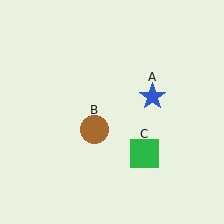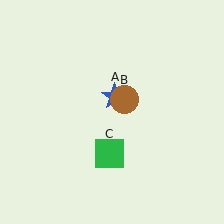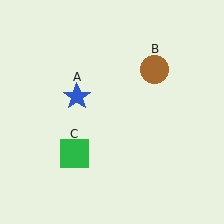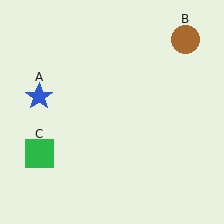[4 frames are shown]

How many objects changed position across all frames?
3 objects changed position: blue star (object A), brown circle (object B), green square (object C).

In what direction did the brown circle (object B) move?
The brown circle (object B) moved up and to the right.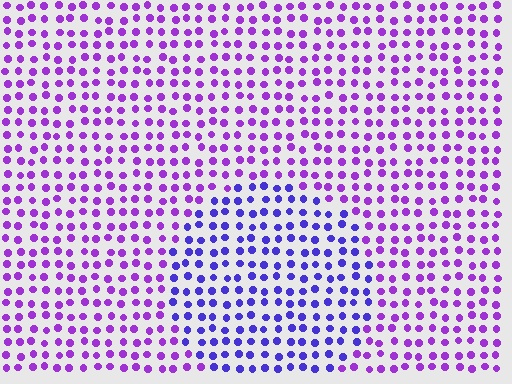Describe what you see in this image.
The image is filled with small purple elements in a uniform arrangement. A circle-shaped region is visible where the elements are tinted to a slightly different hue, forming a subtle color boundary.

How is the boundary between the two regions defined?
The boundary is defined purely by a slight shift in hue (about 33 degrees). Spacing, size, and orientation are identical on both sides.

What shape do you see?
I see a circle.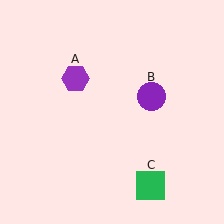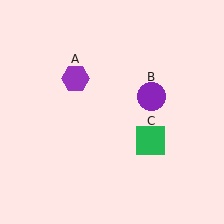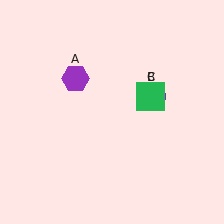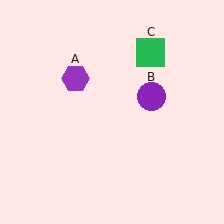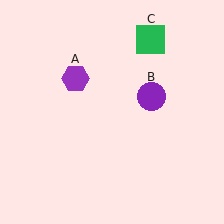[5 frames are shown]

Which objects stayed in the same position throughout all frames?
Purple hexagon (object A) and purple circle (object B) remained stationary.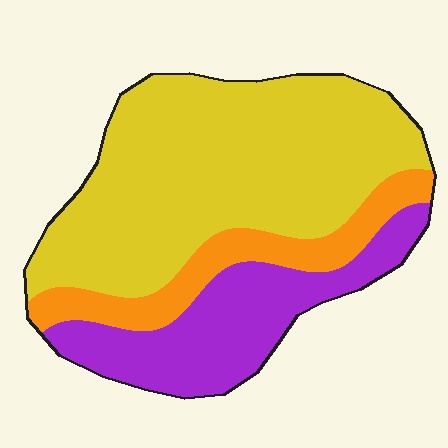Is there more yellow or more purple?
Yellow.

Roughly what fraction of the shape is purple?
Purple takes up about one quarter (1/4) of the shape.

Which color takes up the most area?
Yellow, at roughly 60%.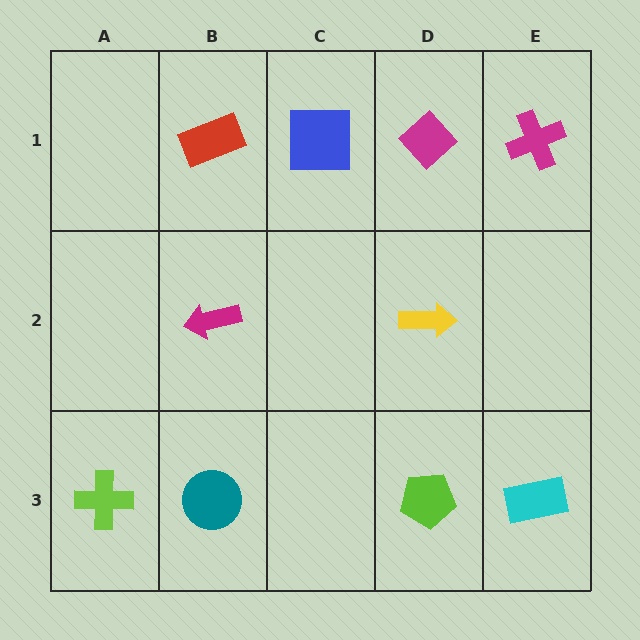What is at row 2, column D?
A yellow arrow.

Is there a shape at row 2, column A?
No, that cell is empty.